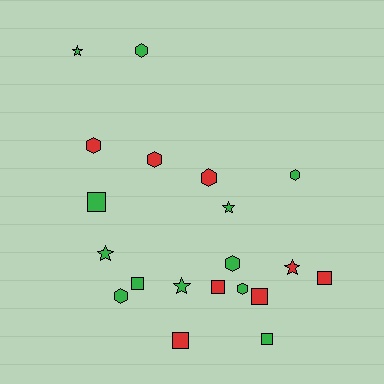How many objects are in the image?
There are 20 objects.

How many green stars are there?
There are 4 green stars.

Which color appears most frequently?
Green, with 12 objects.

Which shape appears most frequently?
Hexagon, with 8 objects.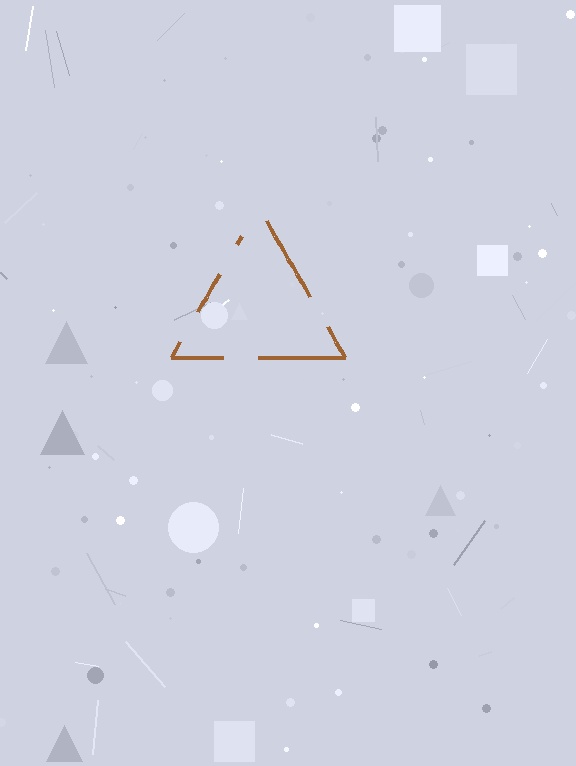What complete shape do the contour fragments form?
The contour fragments form a triangle.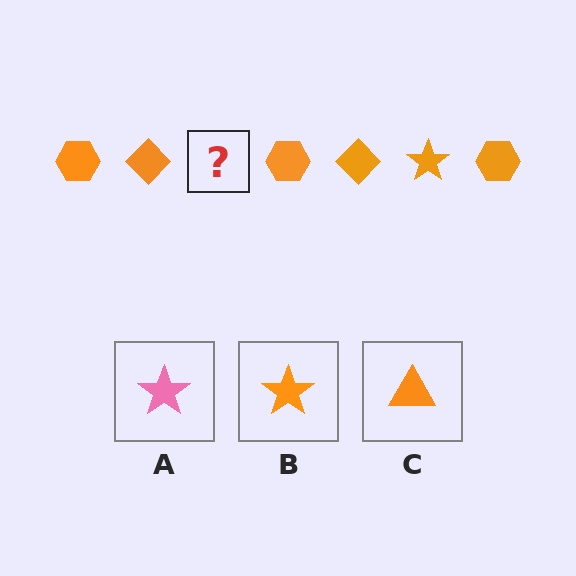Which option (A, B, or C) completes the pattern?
B.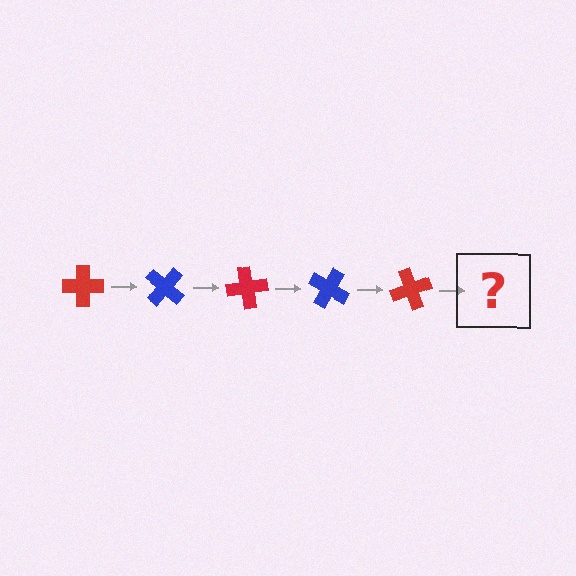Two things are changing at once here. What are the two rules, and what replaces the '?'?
The two rules are that it rotates 40 degrees each step and the color cycles through red and blue. The '?' should be a blue cross, rotated 200 degrees from the start.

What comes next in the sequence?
The next element should be a blue cross, rotated 200 degrees from the start.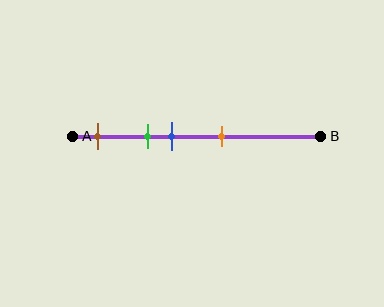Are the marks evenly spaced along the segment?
No, the marks are not evenly spaced.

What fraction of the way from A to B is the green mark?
The green mark is approximately 30% (0.3) of the way from A to B.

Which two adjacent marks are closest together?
The green and blue marks are the closest adjacent pair.